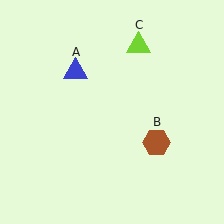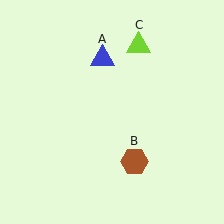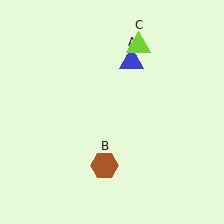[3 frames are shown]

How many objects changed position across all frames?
2 objects changed position: blue triangle (object A), brown hexagon (object B).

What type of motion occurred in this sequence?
The blue triangle (object A), brown hexagon (object B) rotated clockwise around the center of the scene.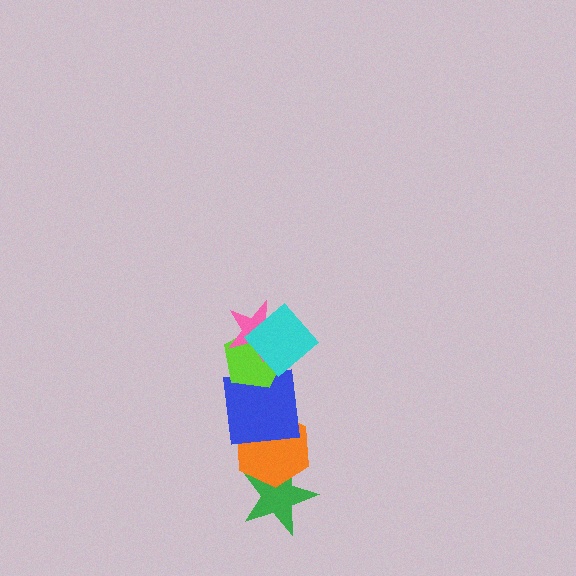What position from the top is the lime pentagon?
The lime pentagon is 3rd from the top.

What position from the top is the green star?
The green star is 6th from the top.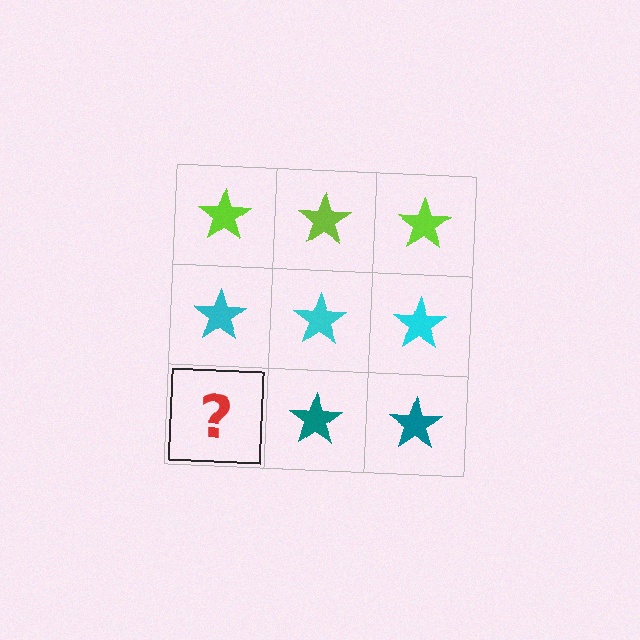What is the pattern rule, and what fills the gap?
The rule is that each row has a consistent color. The gap should be filled with a teal star.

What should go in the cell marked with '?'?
The missing cell should contain a teal star.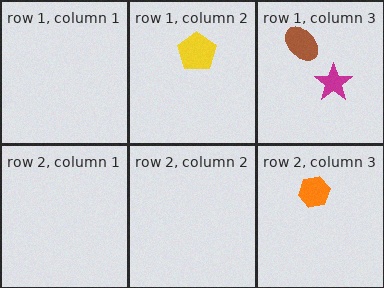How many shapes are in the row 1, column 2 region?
1.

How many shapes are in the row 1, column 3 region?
2.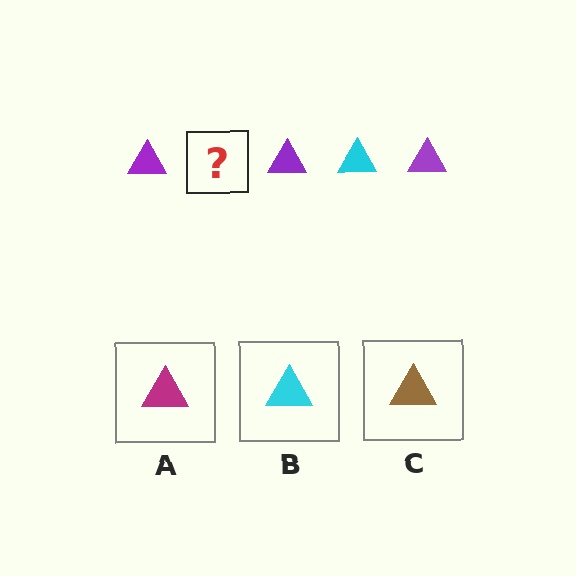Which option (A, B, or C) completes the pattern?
B.